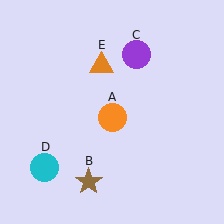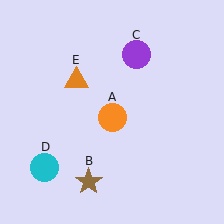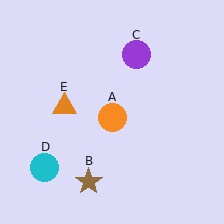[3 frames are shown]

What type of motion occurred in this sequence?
The orange triangle (object E) rotated counterclockwise around the center of the scene.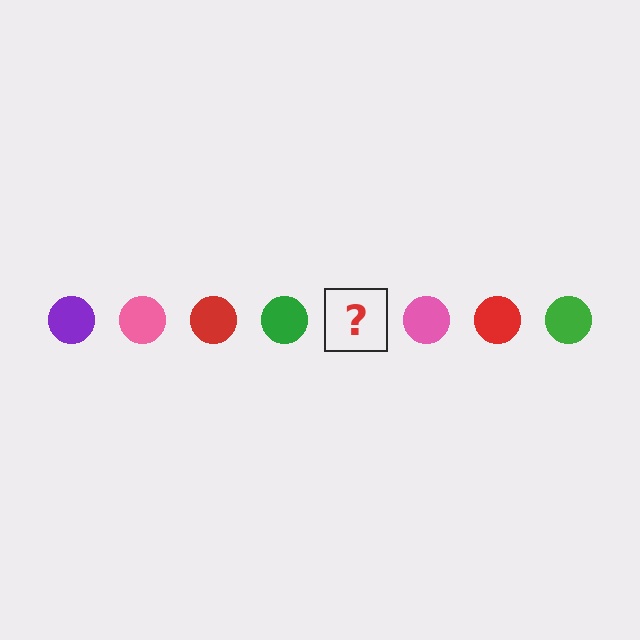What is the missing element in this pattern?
The missing element is a purple circle.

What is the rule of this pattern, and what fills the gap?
The rule is that the pattern cycles through purple, pink, red, green circles. The gap should be filled with a purple circle.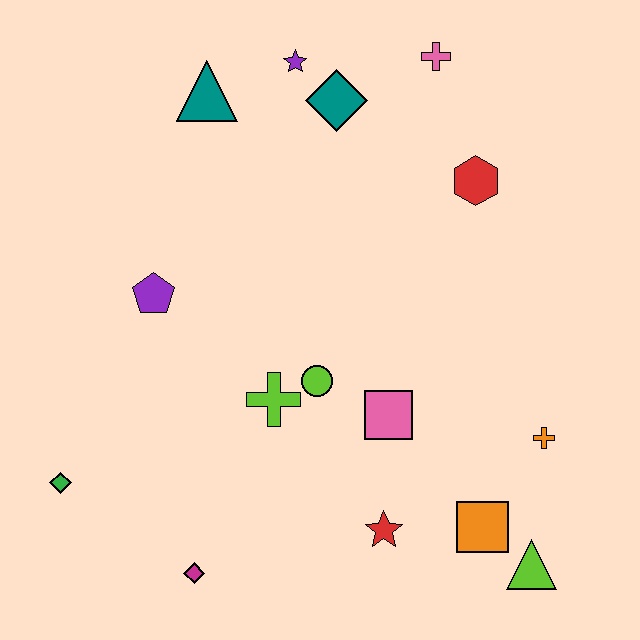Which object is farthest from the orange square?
The teal triangle is farthest from the orange square.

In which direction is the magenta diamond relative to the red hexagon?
The magenta diamond is below the red hexagon.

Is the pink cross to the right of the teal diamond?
Yes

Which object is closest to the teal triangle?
The purple star is closest to the teal triangle.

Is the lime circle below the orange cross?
No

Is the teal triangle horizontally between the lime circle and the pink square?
No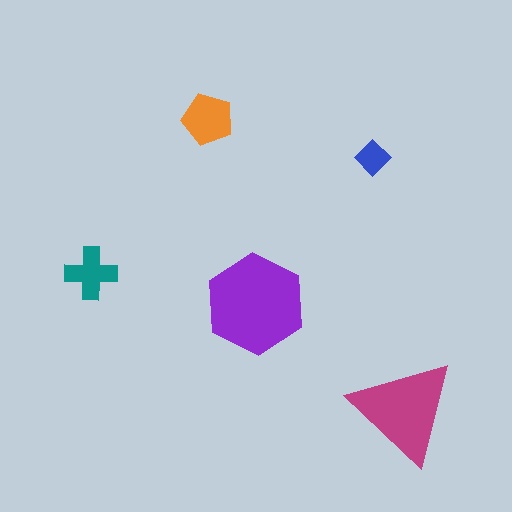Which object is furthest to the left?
The teal cross is leftmost.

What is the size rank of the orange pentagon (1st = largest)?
3rd.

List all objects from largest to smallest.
The purple hexagon, the magenta triangle, the orange pentagon, the teal cross, the blue diamond.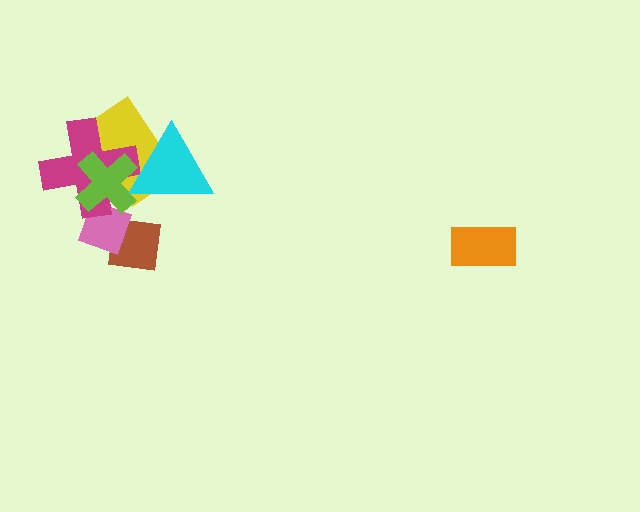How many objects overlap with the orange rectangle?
0 objects overlap with the orange rectangle.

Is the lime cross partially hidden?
No, no other shape covers it.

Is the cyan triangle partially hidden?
Yes, it is partially covered by another shape.